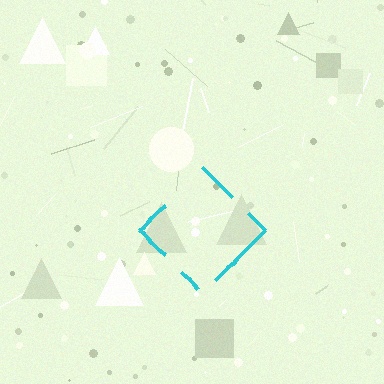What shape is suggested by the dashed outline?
The dashed outline suggests a diamond.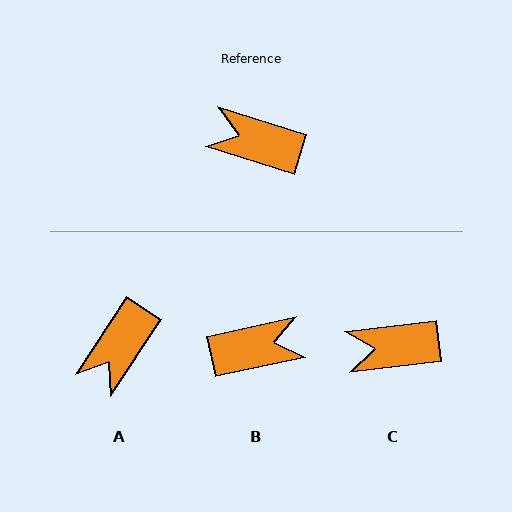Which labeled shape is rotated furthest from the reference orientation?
B, about 150 degrees away.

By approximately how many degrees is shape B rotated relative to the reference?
Approximately 150 degrees clockwise.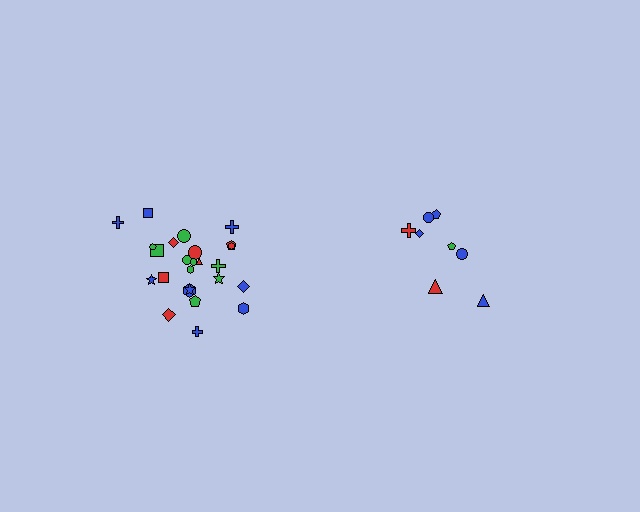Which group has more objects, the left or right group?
The left group.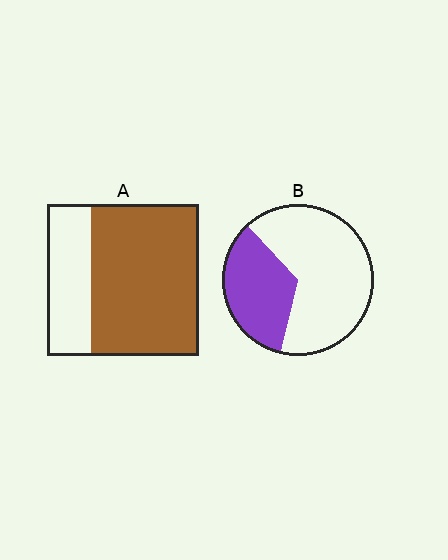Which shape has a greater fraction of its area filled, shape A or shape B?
Shape A.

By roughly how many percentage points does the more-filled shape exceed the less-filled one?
By roughly 35 percentage points (A over B).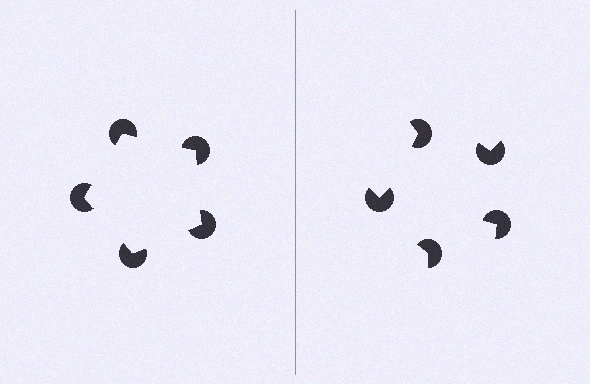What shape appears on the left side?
An illusory pentagon.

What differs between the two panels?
The pac-man discs are positioned identically on both sides; only the wedge orientations differ. On the left they align to a pentagon; on the right they are misaligned.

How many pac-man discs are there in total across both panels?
10 — 5 on each side.